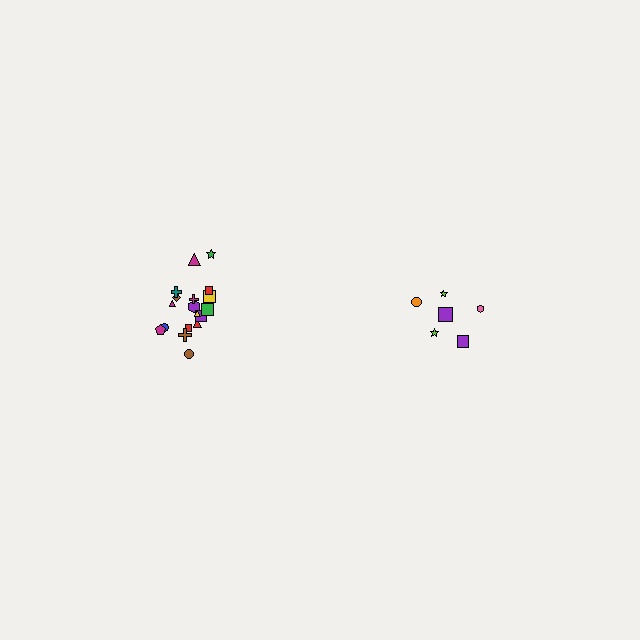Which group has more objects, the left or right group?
The left group.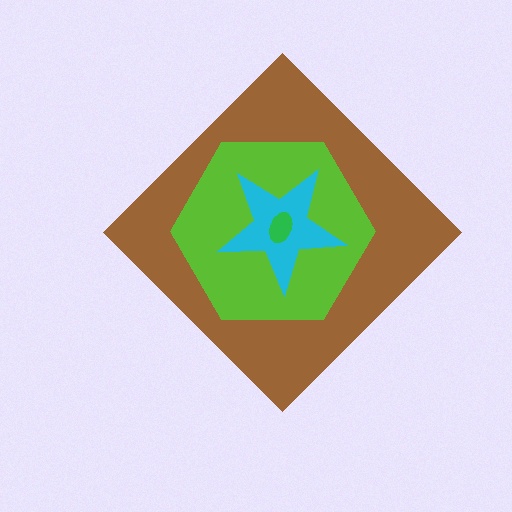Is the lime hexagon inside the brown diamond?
Yes.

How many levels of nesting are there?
4.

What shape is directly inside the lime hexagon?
The cyan star.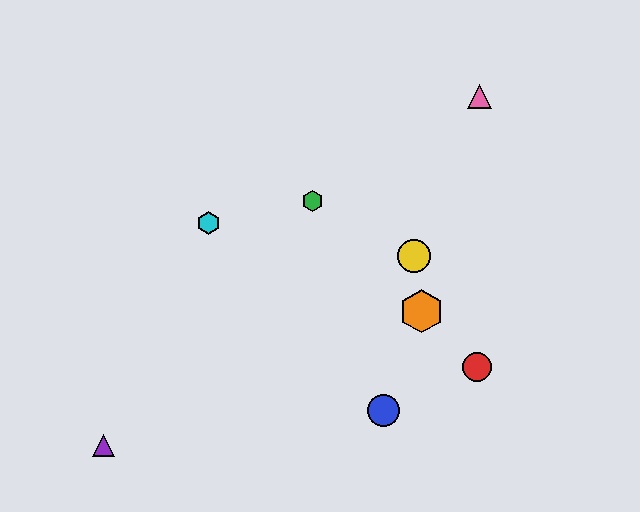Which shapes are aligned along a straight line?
The red circle, the green hexagon, the orange hexagon are aligned along a straight line.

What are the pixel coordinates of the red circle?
The red circle is at (477, 367).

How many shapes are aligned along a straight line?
3 shapes (the red circle, the green hexagon, the orange hexagon) are aligned along a straight line.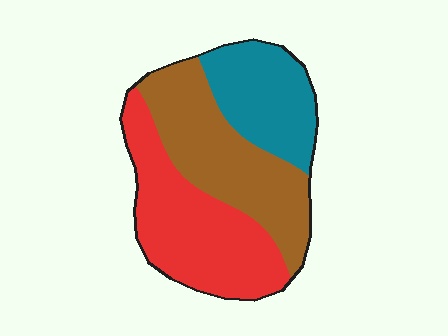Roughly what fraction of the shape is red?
Red takes up about three eighths (3/8) of the shape.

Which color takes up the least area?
Teal, at roughly 25%.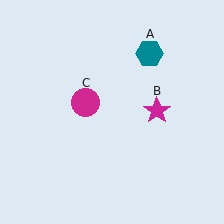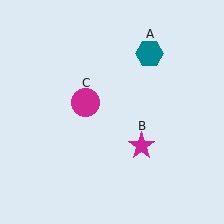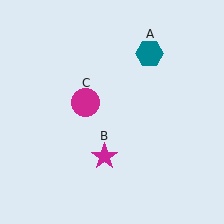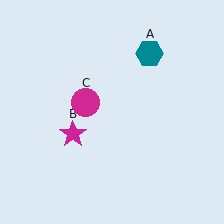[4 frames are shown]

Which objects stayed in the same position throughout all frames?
Teal hexagon (object A) and magenta circle (object C) remained stationary.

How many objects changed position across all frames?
1 object changed position: magenta star (object B).